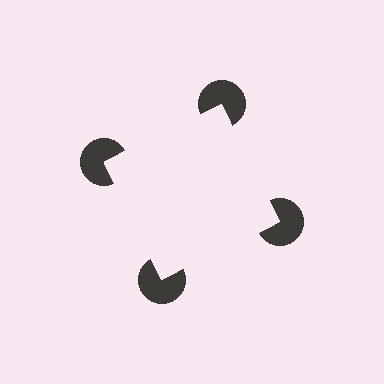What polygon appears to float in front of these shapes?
An illusory square — its edges are inferred from the aligned wedge cuts in the pac-man discs, not physically drawn.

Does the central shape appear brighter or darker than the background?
It typically appears slightly brighter than the background, even though no actual brightness change is drawn.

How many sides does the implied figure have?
4 sides.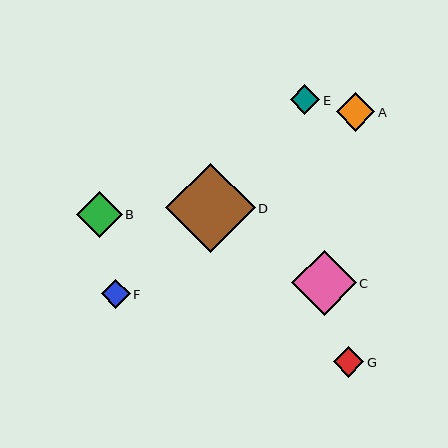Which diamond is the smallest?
Diamond F is the smallest with a size of approximately 29 pixels.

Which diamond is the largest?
Diamond D is the largest with a size of approximately 90 pixels.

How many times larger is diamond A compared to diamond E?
Diamond A is approximately 1.3 times the size of diamond E.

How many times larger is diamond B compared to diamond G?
Diamond B is approximately 1.5 times the size of diamond G.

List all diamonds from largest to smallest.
From largest to smallest: D, C, B, A, G, E, F.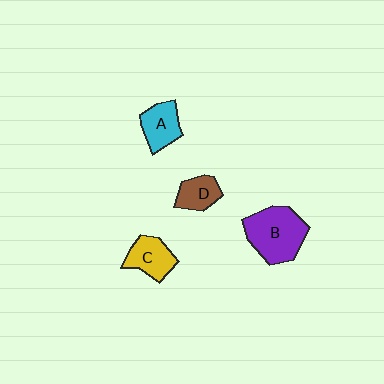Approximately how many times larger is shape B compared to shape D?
Approximately 2.1 times.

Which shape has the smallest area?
Shape D (brown).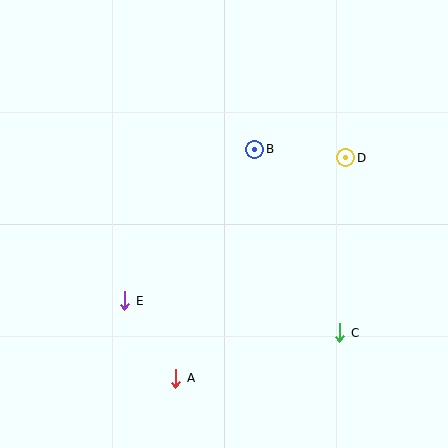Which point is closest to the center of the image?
Point B at (255, 149) is closest to the center.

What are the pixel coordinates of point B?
Point B is at (255, 149).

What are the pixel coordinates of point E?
Point E is at (125, 301).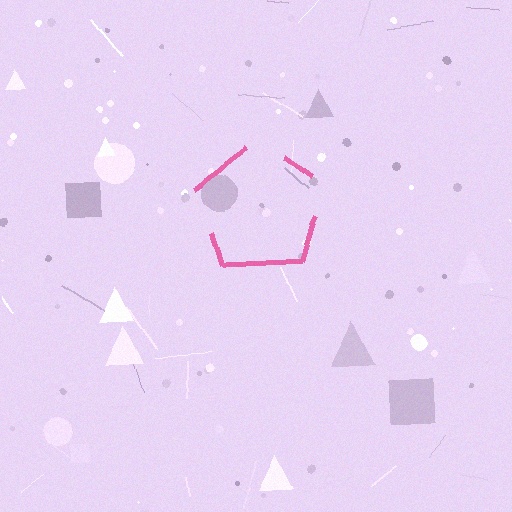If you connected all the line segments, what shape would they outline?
They would outline a pentagon.